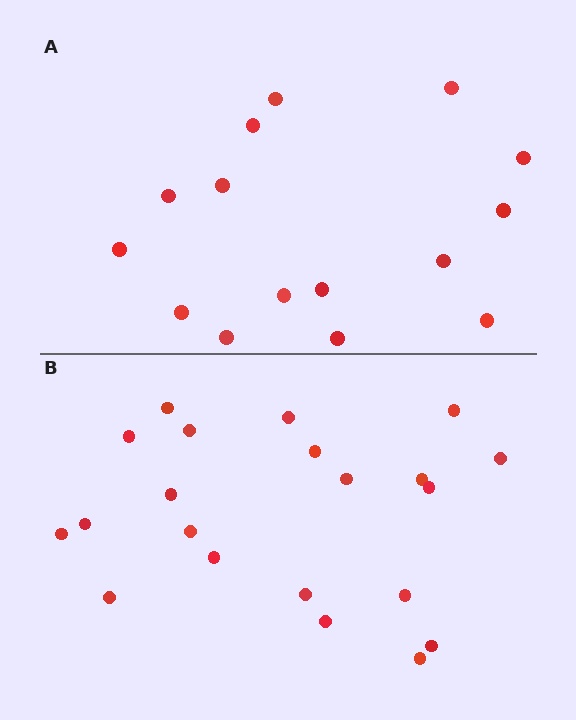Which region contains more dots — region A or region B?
Region B (the bottom region) has more dots.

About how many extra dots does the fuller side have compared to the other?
Region B has about 6 more dots than region A.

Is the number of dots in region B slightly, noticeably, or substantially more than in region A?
Region B has noticeably more, but not dramatically so. The ratio is roughly 1.4 to 1.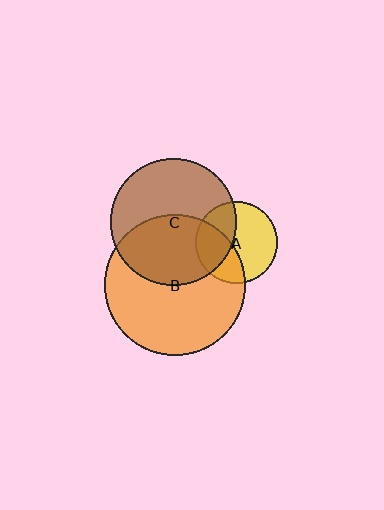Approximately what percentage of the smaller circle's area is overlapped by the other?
Approximately 45%.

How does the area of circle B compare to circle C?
Approximately 1.2 times.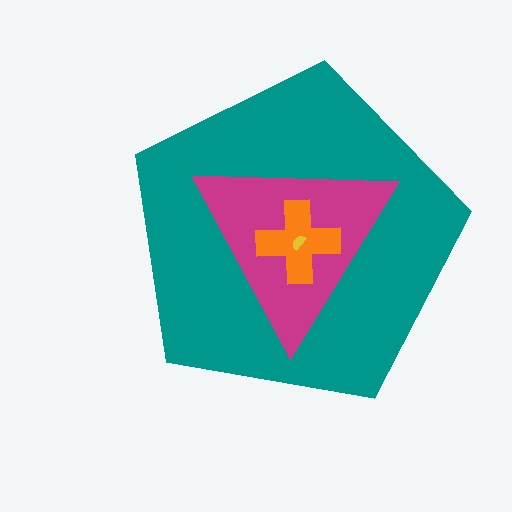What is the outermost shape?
The teal pentagon.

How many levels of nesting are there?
4.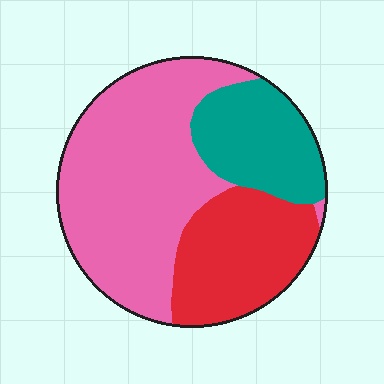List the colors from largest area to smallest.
From largest to smallest: pink, red, teal.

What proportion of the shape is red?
Red covers roughly 25% of the shape.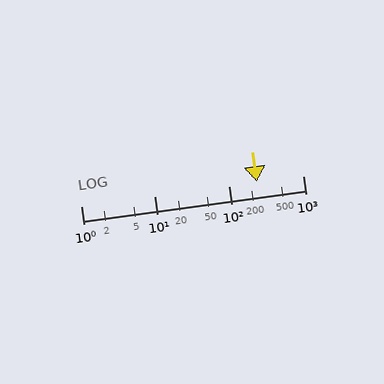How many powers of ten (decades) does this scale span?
The scale spans 3 decades, from 1 to 1000.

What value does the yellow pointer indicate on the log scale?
The pointer indicates approximately 240.